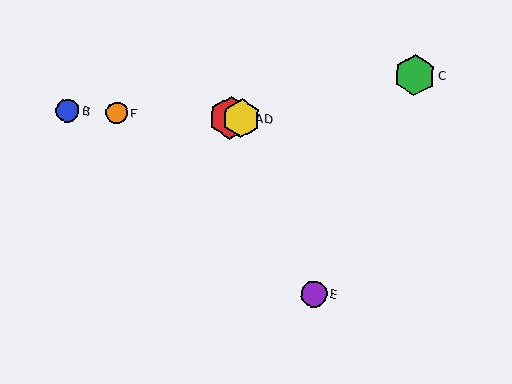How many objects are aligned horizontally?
4 objects (A, B, D, F) are aligned horizontally.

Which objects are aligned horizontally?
Objects A, B, D, F are aligned horizontally.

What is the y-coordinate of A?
Object A is at y≈118.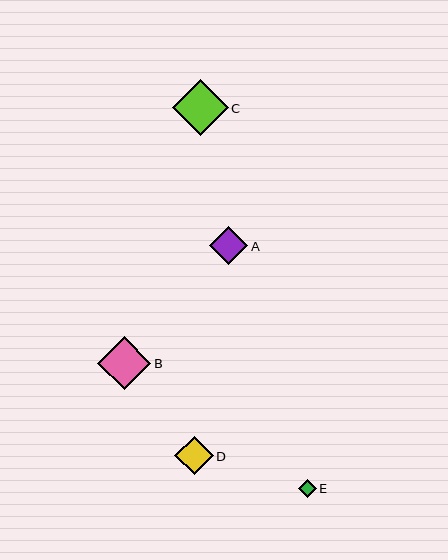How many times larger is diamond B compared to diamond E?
Diamond B is approximately 3.0 times the size of diamond E.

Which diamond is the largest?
Diamond C is the largest with a size of approximately 56 pixels.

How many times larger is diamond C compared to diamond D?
Diamond C is approximately 1.5 times the size of diamond D.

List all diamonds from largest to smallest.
From largest to smallest: C, B, D, A, E.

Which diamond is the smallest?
Diamond E is the smallest with a size of approximately 18 pixels.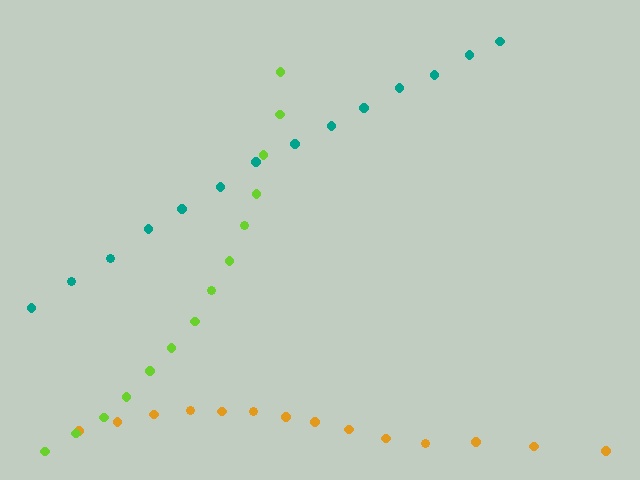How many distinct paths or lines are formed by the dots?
There are 3 distinct paths.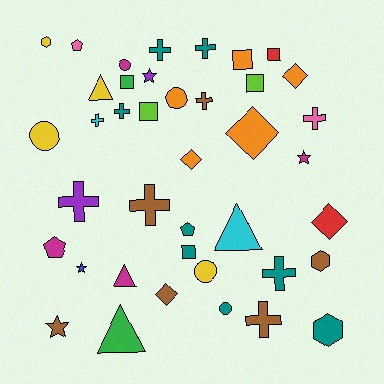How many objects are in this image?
There are 40 objects.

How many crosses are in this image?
There are 10 crosses.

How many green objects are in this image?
There are 2 green objects.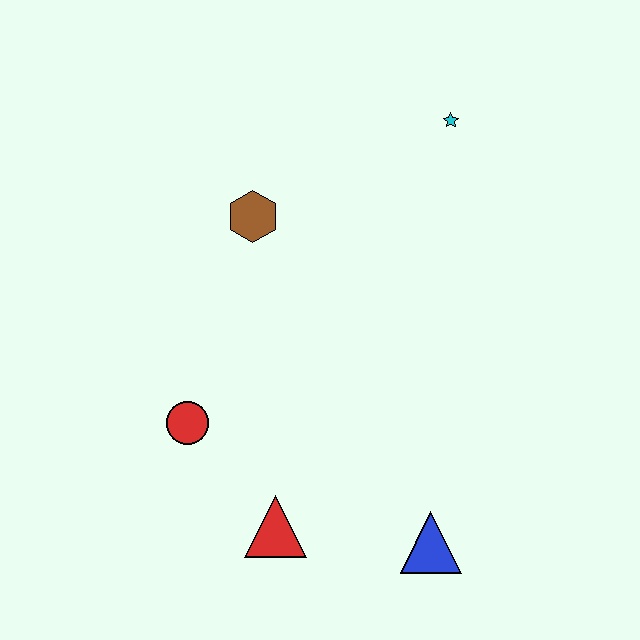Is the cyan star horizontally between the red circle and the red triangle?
No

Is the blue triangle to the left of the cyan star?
Yes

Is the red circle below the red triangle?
No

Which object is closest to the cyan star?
The brown hexagon is closest to the cyan star.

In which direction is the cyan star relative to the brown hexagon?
The cyan star is to the right of the brown hexagon.